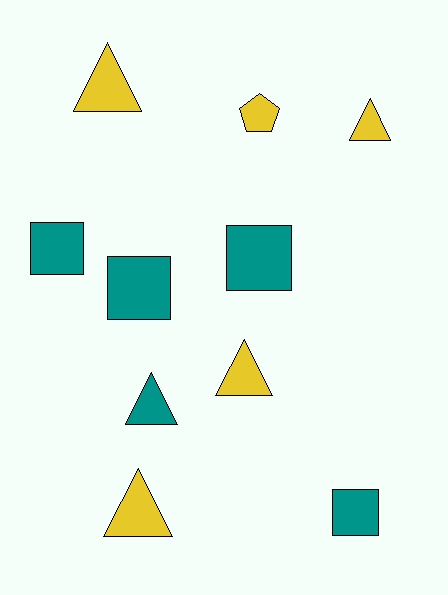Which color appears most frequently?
Yellow, with 5 objects.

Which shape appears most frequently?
Triangle, with 5 objects.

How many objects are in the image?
There are 10 objects.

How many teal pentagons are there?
There are no teal pentagons.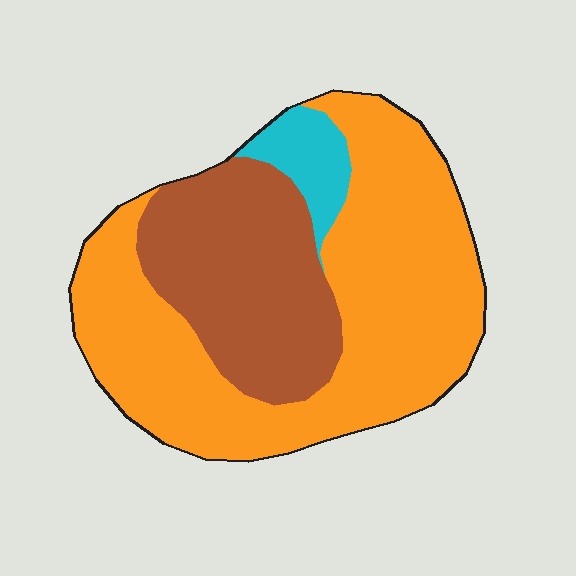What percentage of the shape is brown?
Brown takes up about one third (1/3) of the shape.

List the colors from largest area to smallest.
From largest to smallest: orange, brown, cyan.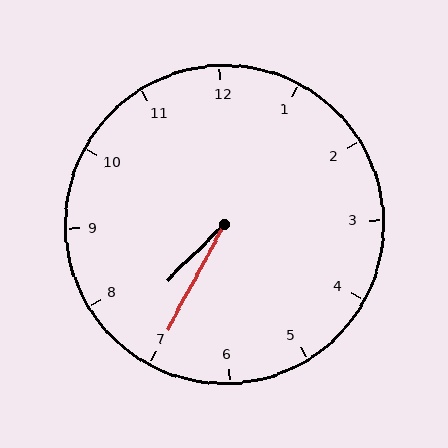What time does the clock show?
7:35.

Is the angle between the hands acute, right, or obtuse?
It is acute.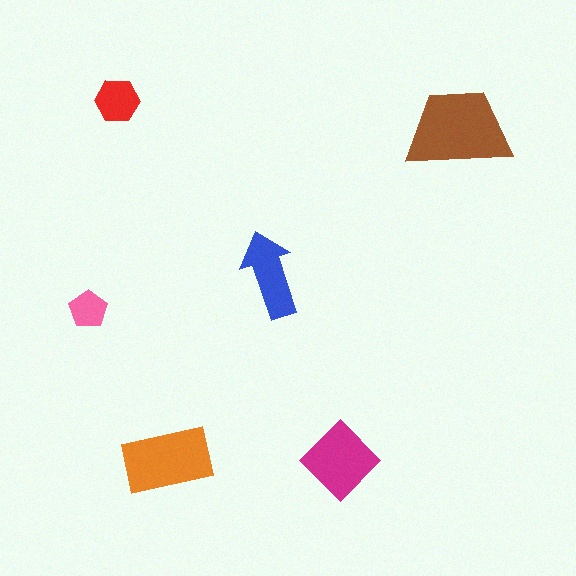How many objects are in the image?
There are 6 objects in the image.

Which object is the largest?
The brown trapezoid.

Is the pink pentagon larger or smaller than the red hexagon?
Smaller.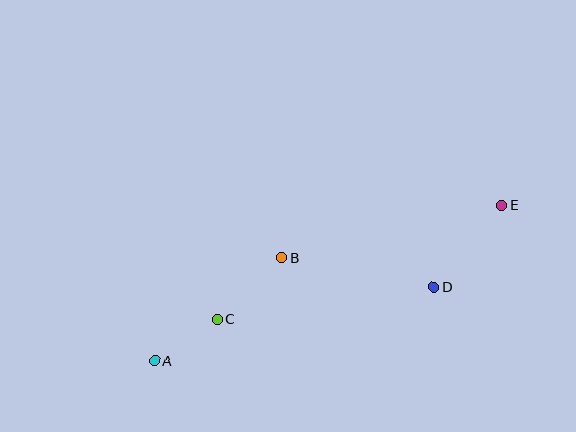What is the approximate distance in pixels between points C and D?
The distance between C and D is approximately 218 pixels.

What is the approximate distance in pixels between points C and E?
The distance between C and E is approximately 307 pixels.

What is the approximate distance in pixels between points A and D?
The distance between A and D is approximately 288 pixels.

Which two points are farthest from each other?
Points A and E are farthest from each other.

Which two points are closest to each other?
Points A and C are closest to each other.